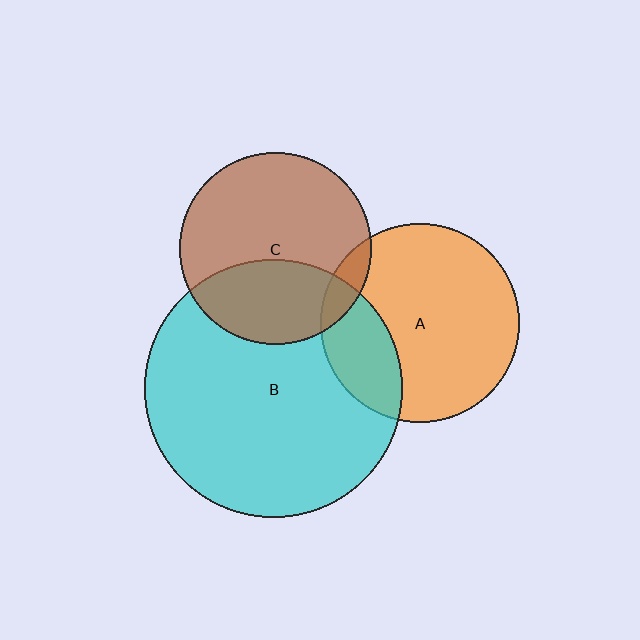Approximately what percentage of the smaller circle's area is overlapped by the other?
Approximately 35%.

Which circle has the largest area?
Circle B (cyan).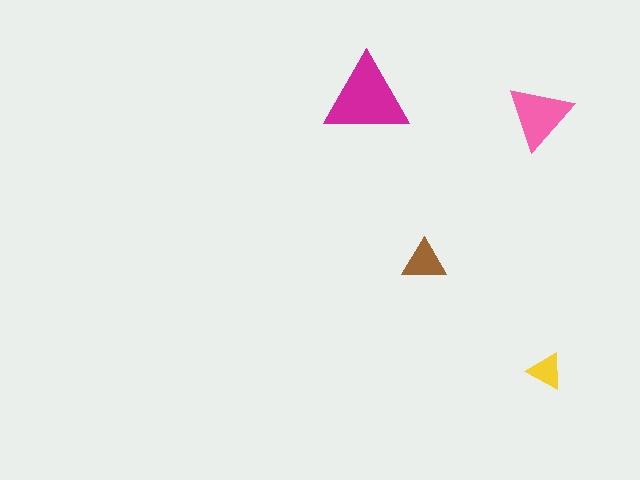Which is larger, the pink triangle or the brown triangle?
The pink one.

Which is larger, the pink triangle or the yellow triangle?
The pink one.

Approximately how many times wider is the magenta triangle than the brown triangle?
About 2 times wider.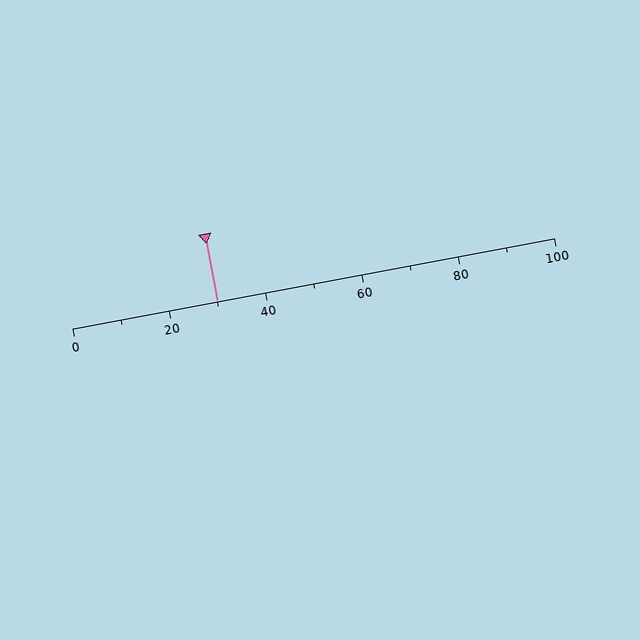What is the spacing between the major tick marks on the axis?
The major ticks are spaced 20 apart.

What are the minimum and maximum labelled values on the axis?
The axis runs from 0 to 100.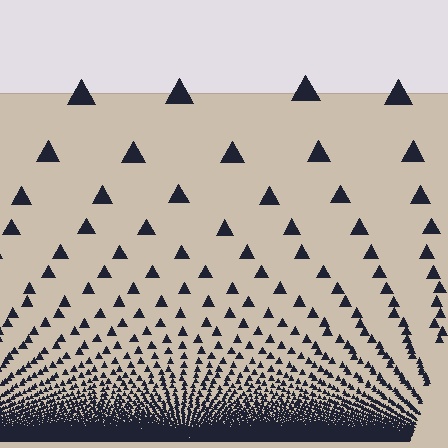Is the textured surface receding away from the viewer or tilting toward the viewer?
The surface appears to tilt toward the viewer. Texture elements get larger and sparser toward the top.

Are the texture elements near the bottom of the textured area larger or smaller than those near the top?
Smaller. The gradient is inverted — elements near the bottom are smaller and denser.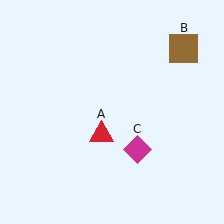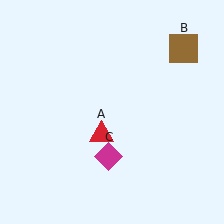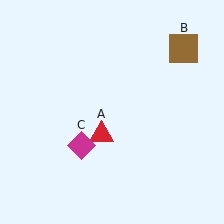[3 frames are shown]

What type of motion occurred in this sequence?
The magenta diamond (object C) rotated clockwise around the center of the scene.